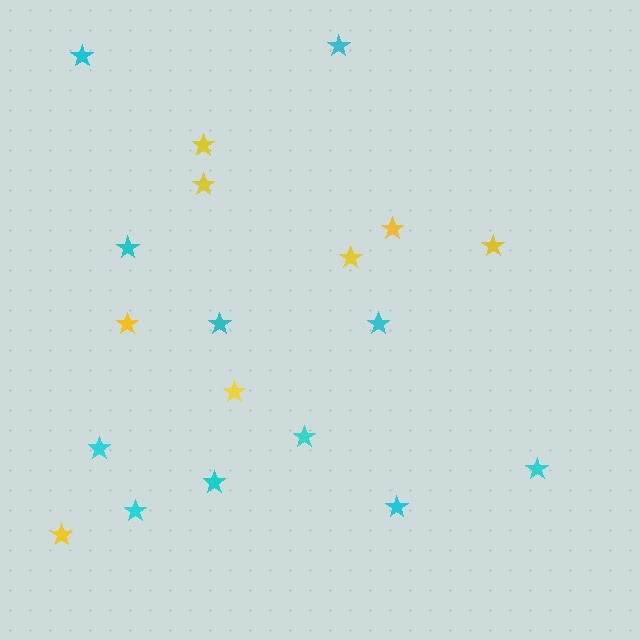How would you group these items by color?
There are 2 groups: one group of cyan stars (11) and one group of yellow stars (8).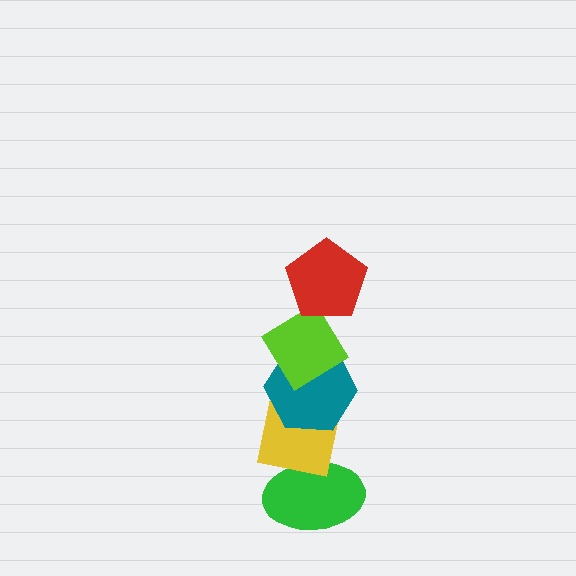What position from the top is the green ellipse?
The green ellipse is 5th from the top.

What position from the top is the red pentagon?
The red pentagon is 1st from the top.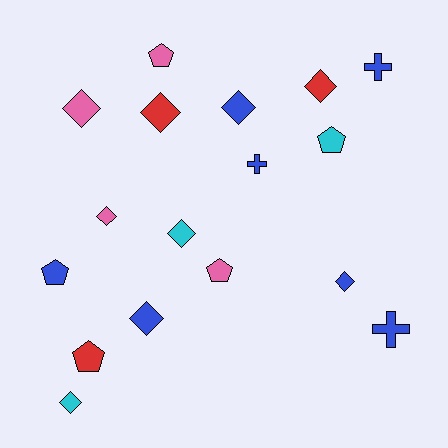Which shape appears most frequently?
Diamond, with 9 objects.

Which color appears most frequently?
Blue, with 7 objects.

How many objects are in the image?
There are 17 objects.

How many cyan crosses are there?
There are no cyan crosses.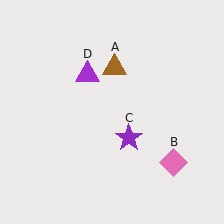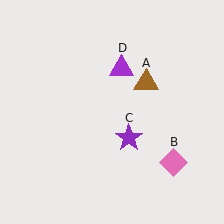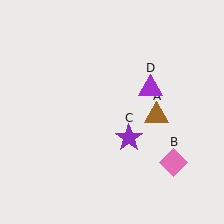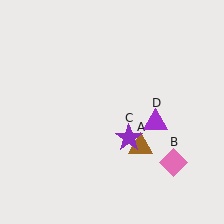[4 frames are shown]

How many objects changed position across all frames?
2 objects changed position: brown triangle (object A), purple triangle (object D).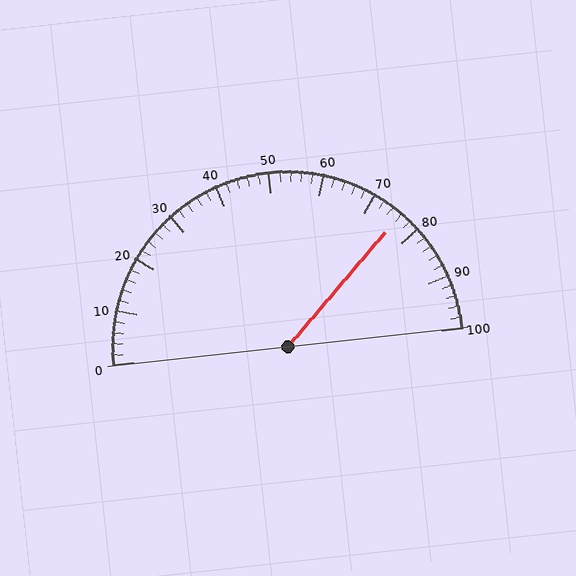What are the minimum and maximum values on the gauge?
The gauge ranges from 0 to 100.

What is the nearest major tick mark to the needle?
The nearest major tick mark is 80.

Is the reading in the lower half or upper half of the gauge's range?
The reading is in the upper half of the range (0 to 100).